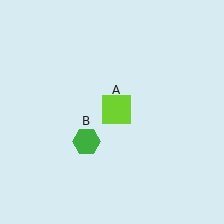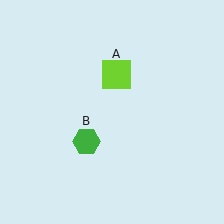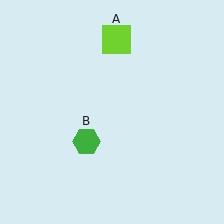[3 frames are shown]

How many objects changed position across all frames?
1 object changed position: lime square (object A).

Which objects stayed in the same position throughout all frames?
Green hexagon (object B) remained stationary.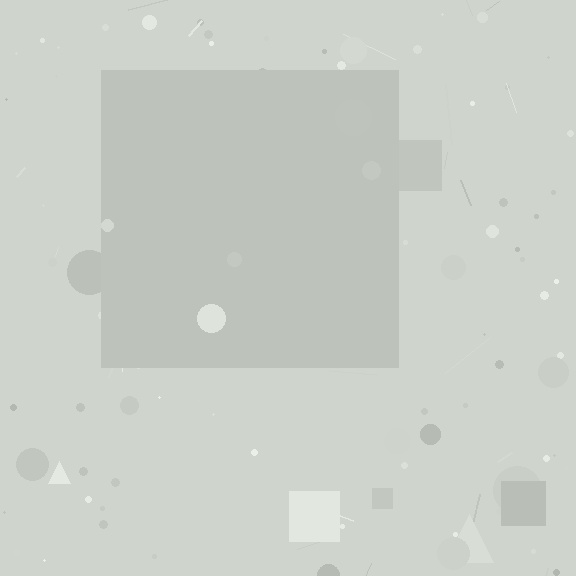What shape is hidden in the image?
A square is hidden in the image.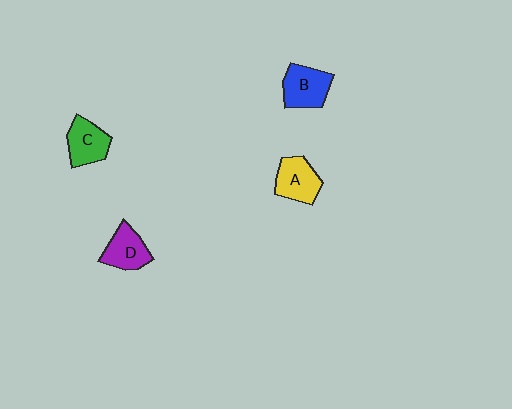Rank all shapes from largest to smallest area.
From largest to smallest: B (blue), A (yellow), D (purple), C (green).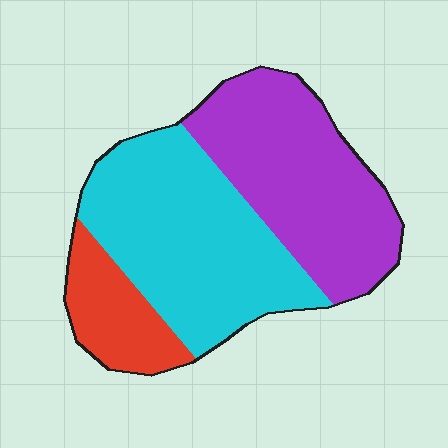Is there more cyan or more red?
Cyan.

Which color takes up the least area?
Red, at roughly 15%.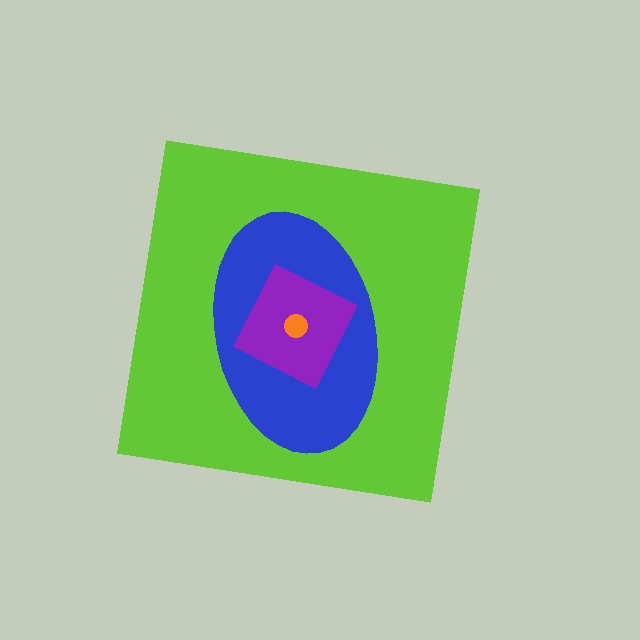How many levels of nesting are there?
4.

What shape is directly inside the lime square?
The blue ellipse.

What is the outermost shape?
The lime square.